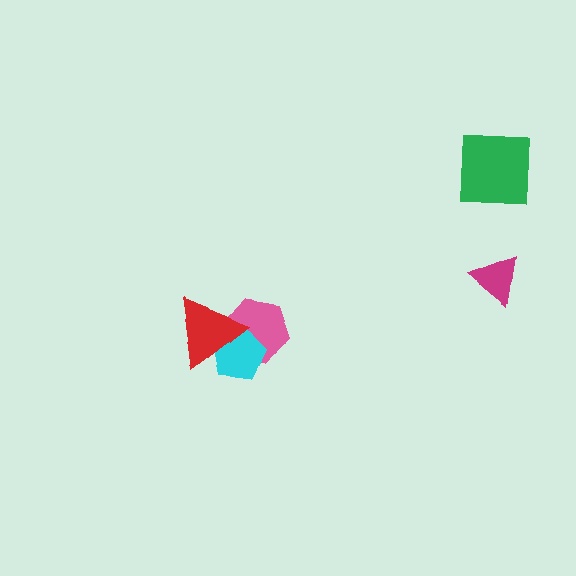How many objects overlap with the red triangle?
2 objects overlap with the red triangle.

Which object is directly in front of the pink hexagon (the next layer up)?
The cyan pentagon is directly in front of the pink hexagon.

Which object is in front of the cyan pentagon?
The red triangle is in front of the cyan pentagon.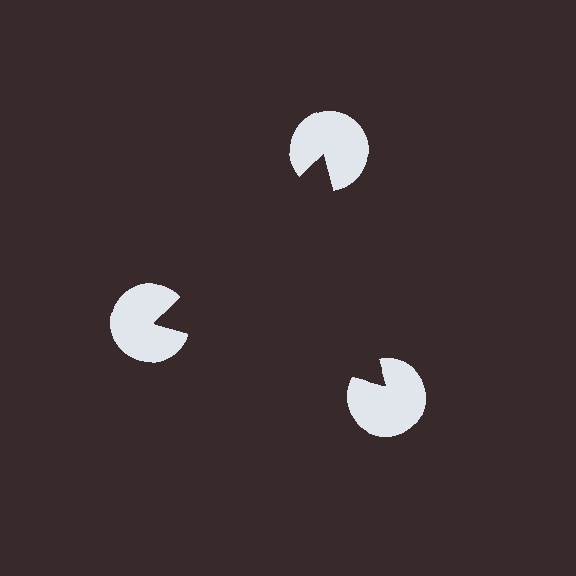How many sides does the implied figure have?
3 sides.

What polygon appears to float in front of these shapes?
An illusory triangle — its edges are inferred from the aligned wedge cuts in the pac-man discs, not physically drawn.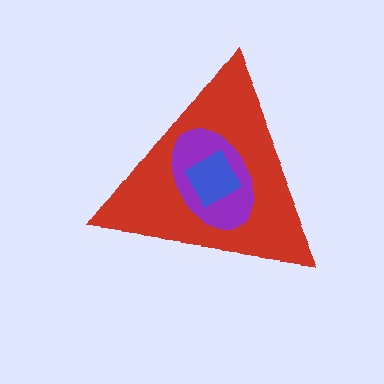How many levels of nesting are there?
3.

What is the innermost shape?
The blue diamond.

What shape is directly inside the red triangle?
The purple ellipse.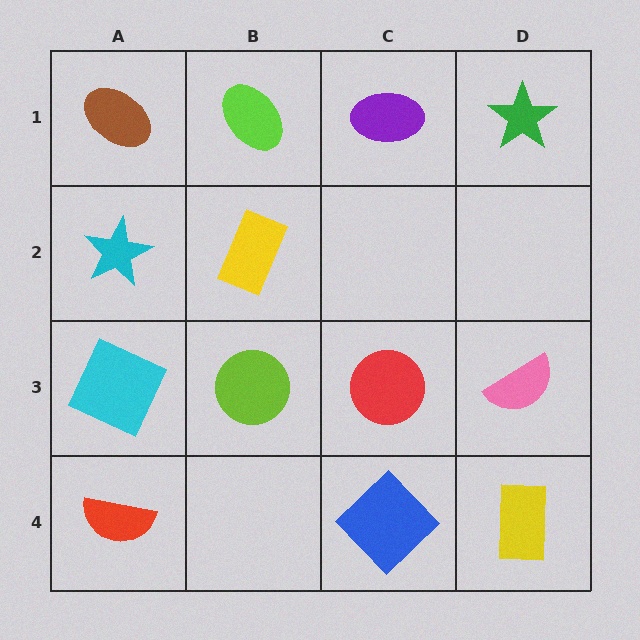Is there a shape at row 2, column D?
No, that cell is empty.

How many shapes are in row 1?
4 shapes.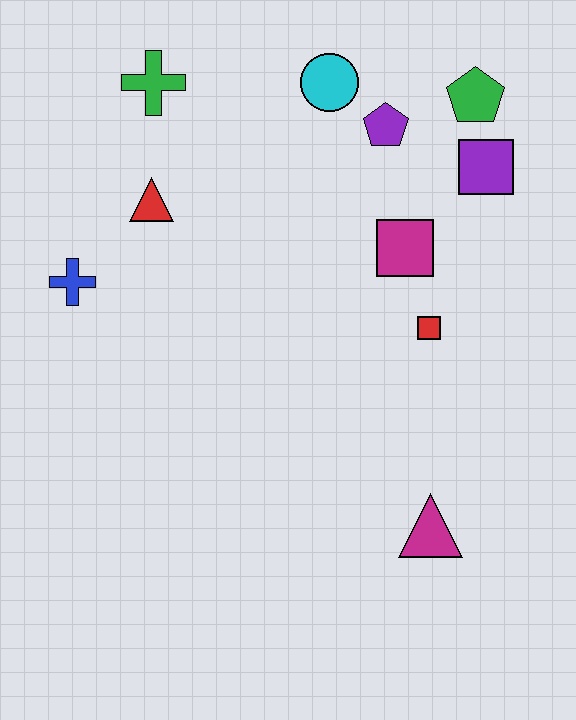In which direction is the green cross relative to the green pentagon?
The green cross is to the left of the green pentagon.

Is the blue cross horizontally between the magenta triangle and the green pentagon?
No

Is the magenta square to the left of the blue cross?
No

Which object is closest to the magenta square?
The red square is closest to the magenta square.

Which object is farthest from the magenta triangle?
The green cross is farthest from the magenta triangle.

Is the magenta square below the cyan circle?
Yes